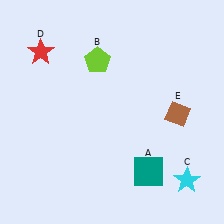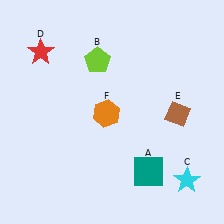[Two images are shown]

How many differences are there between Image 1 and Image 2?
There is 1 difference between the two images.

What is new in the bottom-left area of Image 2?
An orange hexagon (F) was added in the bottom-left area of Image 2.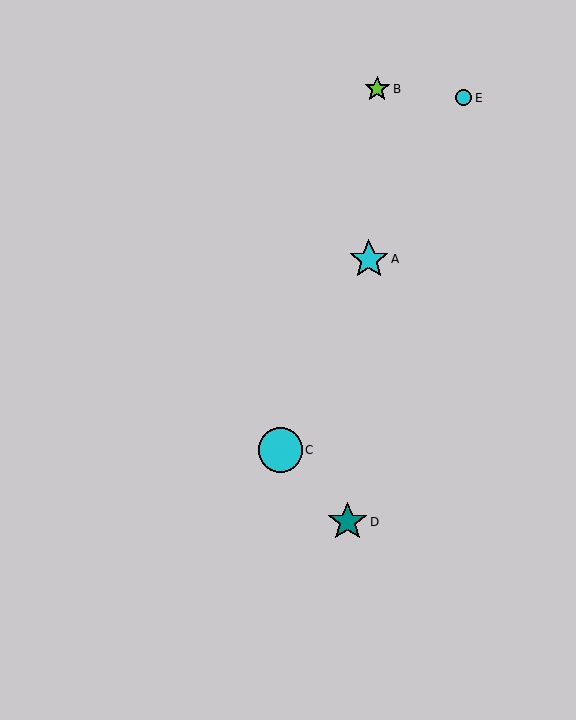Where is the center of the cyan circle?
The center of the cyan circle is at (280, 450).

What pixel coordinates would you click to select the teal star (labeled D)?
Click at (347, 522) to select the teal star D.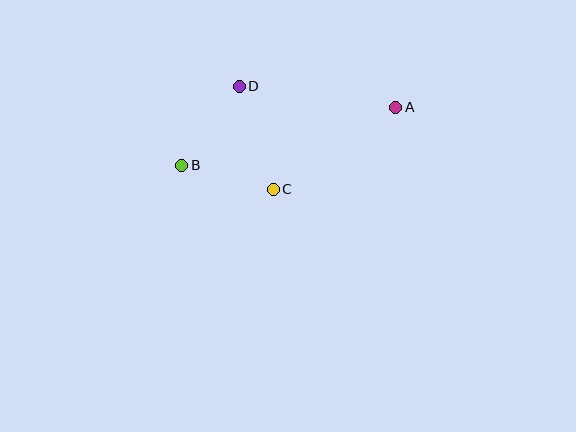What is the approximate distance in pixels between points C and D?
The distance between C and D is approximately 108 pixels.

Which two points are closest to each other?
Points B and C are closest to each other.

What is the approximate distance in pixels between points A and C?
The distance between A and C is approximately 148 pixels.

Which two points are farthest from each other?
Points A and B are farthest from each other.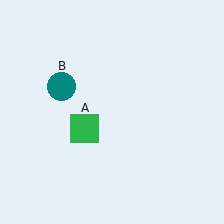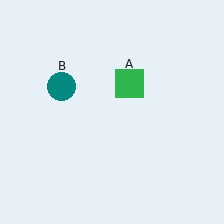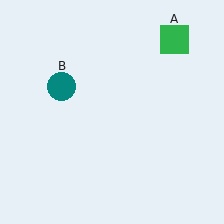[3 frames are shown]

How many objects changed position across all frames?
1 object changed position: green square (object A).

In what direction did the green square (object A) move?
The green square (object A) moved up and to the right.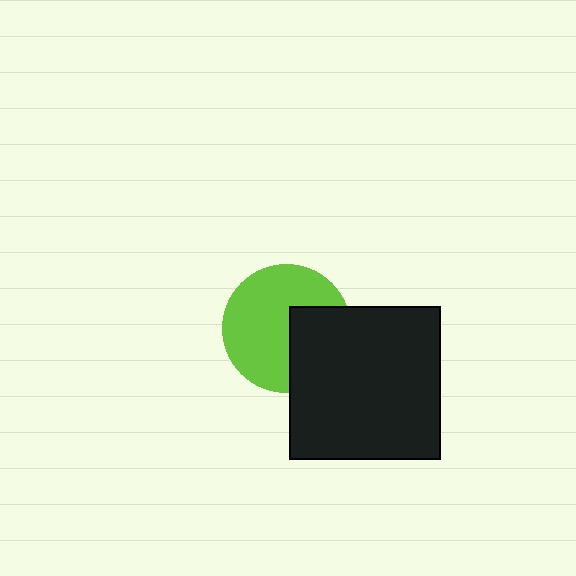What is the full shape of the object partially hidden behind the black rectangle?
The partially hidden object is a lime circle.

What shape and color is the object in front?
The object in front is a black rectangle.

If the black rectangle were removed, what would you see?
You would see the complete lime circle.